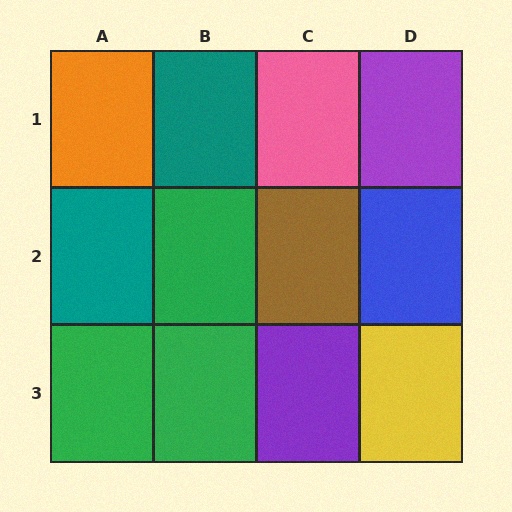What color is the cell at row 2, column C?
Brown.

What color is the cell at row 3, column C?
Purple.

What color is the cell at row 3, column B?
Green.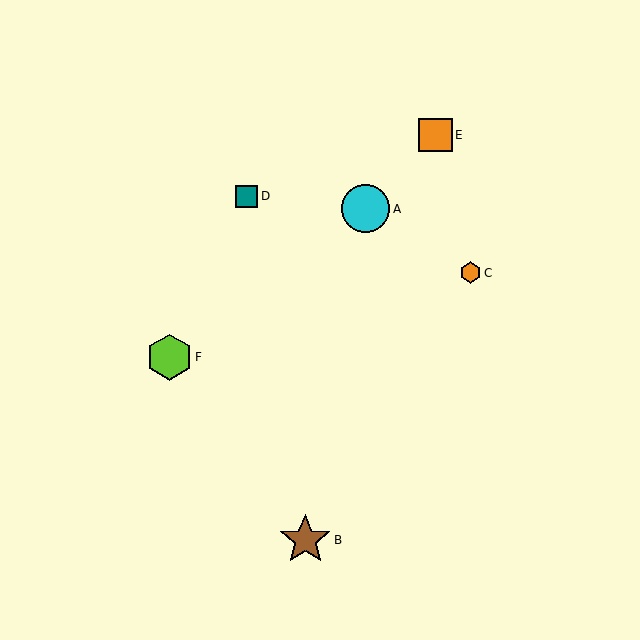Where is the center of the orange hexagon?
The center of the orange hexagon is at (470, 273).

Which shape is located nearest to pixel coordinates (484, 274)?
The orange hexagon (labeled C) at (470, 273) is nearest to that location.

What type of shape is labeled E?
Shape E is an orange square.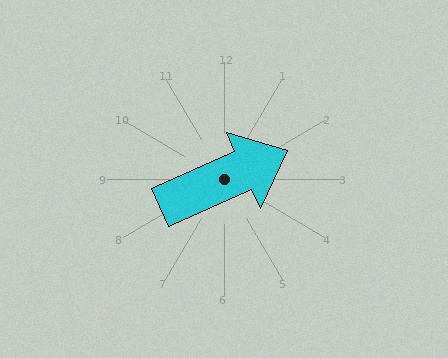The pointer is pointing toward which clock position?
Roughly 2 o'clock.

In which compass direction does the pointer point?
Northeast.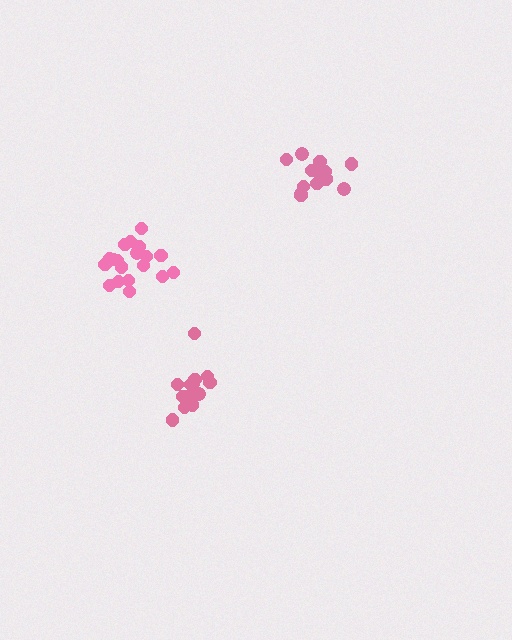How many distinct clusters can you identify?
There are 3 distinct clusters.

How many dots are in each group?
Group 1: 14 dots, Group 2: 16 dots, Group 3: 19 dots (49 total).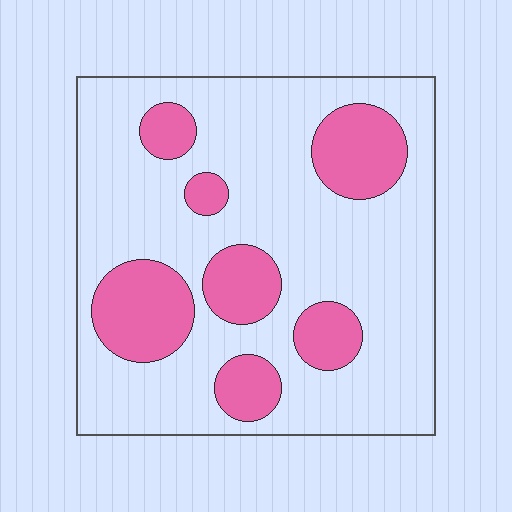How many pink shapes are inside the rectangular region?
7.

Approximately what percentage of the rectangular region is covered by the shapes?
Approximately 25%.